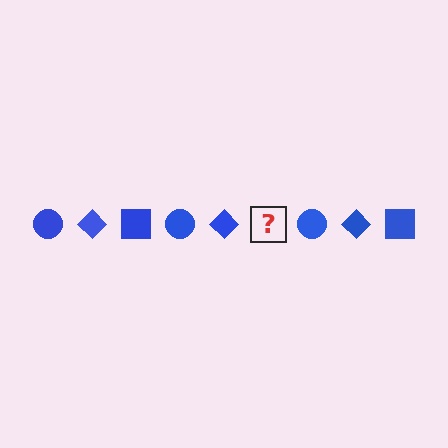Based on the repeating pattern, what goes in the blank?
The blank should be a blue square.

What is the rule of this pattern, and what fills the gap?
The rule is that the pattern cycles through circle, diamond, square shapes in blue. The gap should be filled with a blue square.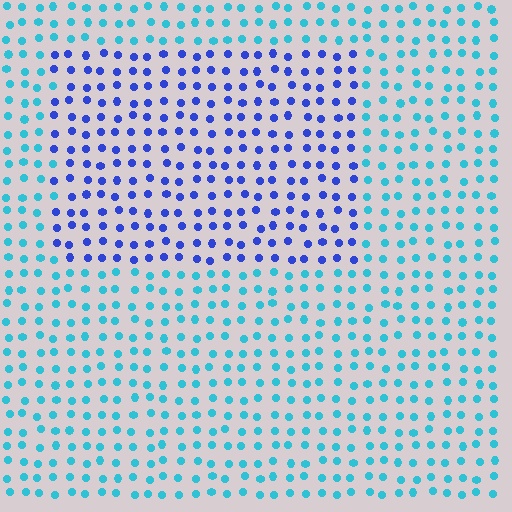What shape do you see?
I see a rectangle.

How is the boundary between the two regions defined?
The boundary is defined purely by a slight shift in hue (about 46 degrees). Spacing, size, and orientation are identical on both sides.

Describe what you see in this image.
The image is filled with small cyan elements in a uniform arrangement. A rectangle-shaped region is visible where the elements are tinted to a slightly different hue, forming a subtle color boundary.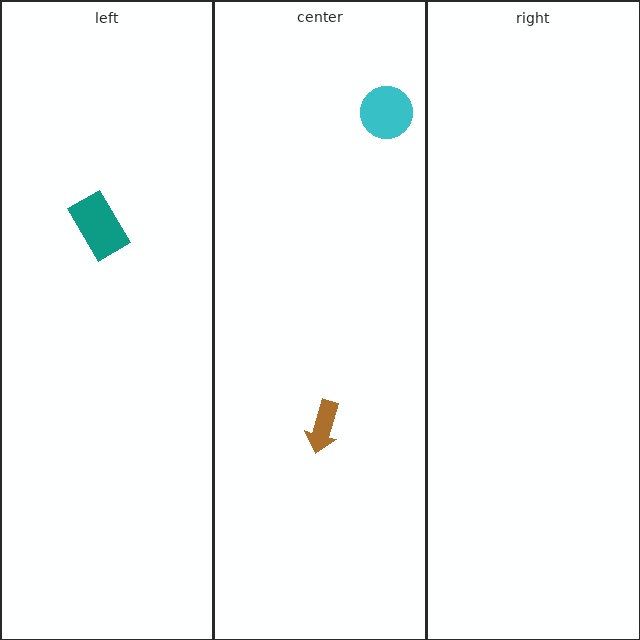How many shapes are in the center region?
2.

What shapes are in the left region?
The teal rectangle.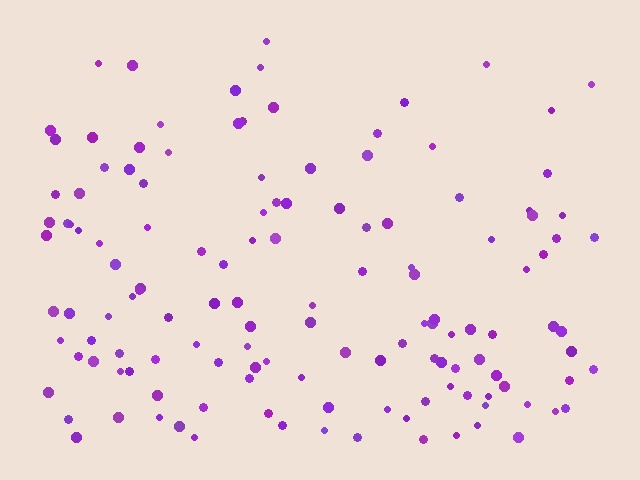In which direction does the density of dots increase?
From top to bottom, with the bottom side densest.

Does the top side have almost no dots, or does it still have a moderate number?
Still a moderate number, just noticeably fewer than the bottom.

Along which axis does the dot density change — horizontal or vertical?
Vertical.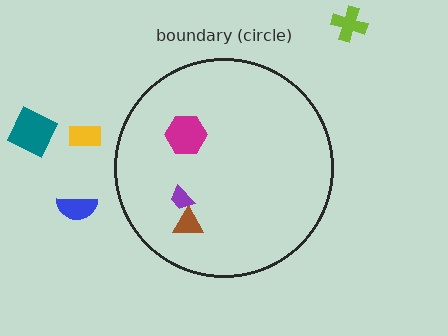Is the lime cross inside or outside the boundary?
Outside.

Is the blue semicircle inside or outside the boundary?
Outside.